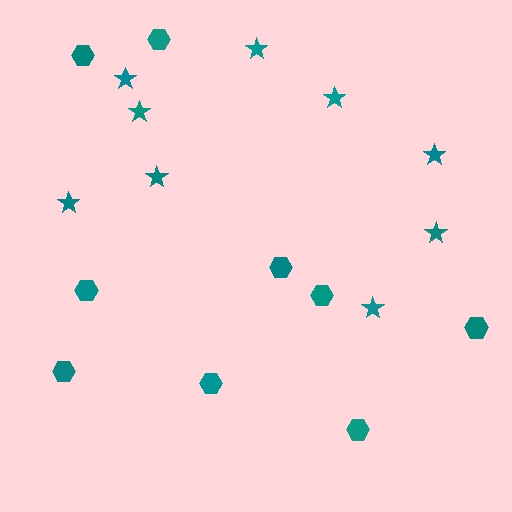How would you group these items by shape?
There are 2 groups: one group of hexagons (9) and one group of stars (9).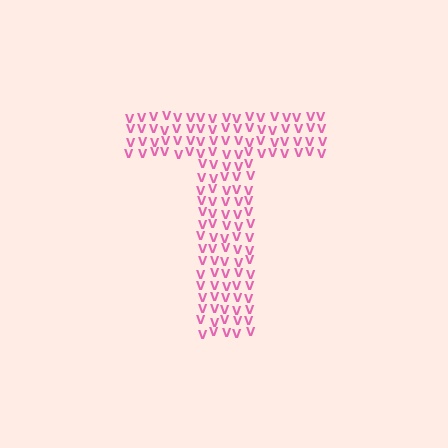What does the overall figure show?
The overall figure shows the letter T.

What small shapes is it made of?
It is made of small letter V's.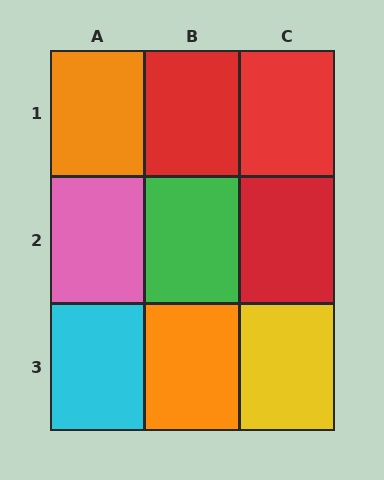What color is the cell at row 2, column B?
Green.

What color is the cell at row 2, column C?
Red.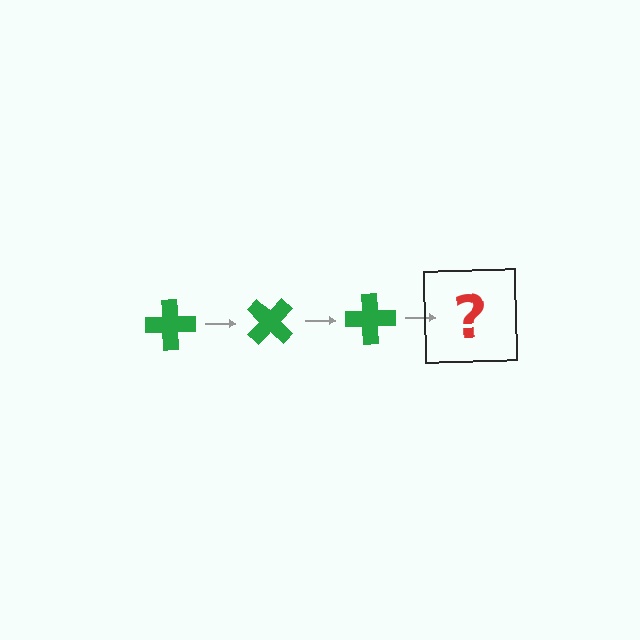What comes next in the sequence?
The next element should be a green cross rotated 135 degrees.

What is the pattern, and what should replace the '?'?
The pattern is that the cross rotates 45 degrees each step. The '?' should be a green cross rotated 135 degrees.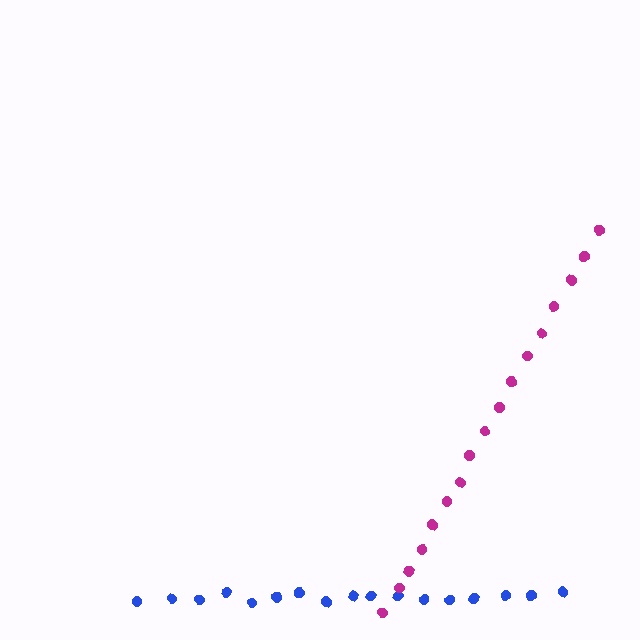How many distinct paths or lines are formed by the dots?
There are 2 distinct paths.